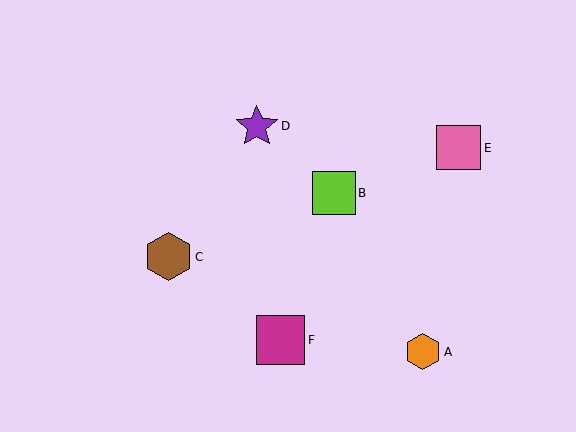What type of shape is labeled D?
Shape D is a purple star.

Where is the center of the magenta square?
The center of the magenta square is at (281, 340).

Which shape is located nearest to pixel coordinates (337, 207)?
The lime square (labeled B) at (334, 193) is nearest to that location.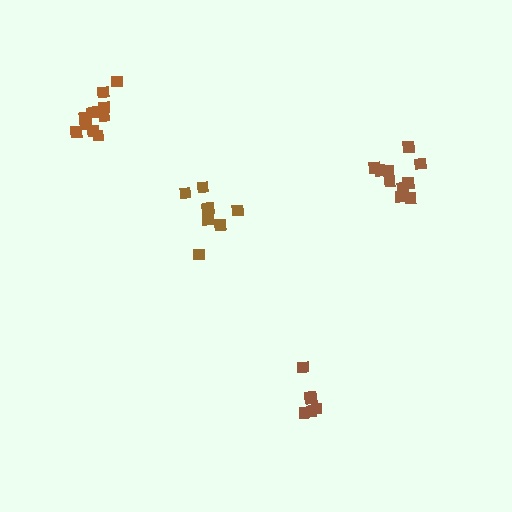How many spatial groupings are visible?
There are 4 spatial groupings.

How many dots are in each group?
Group 1: 6 dots, Group 2: 8 dots, Group 3: 10 dots, Group 4: 12 dots (36 total).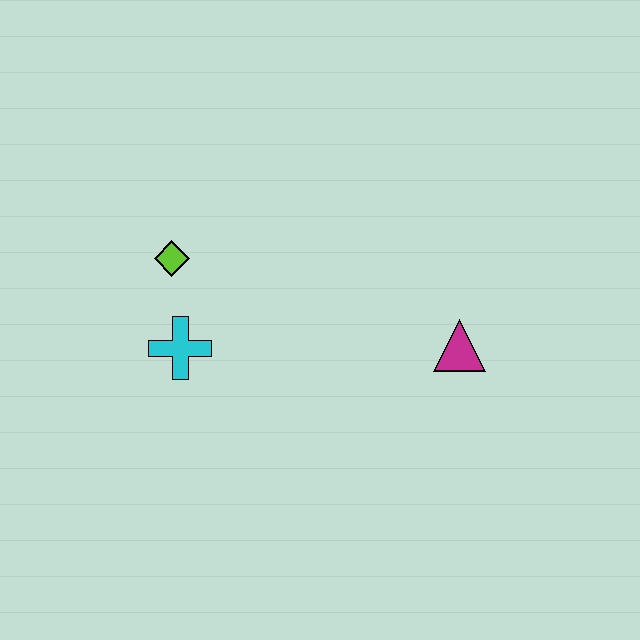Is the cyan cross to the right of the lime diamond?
Yes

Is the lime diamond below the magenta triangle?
No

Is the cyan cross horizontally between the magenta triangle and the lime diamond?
Yes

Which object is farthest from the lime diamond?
The magenta triangle is farthest from the lime diamond.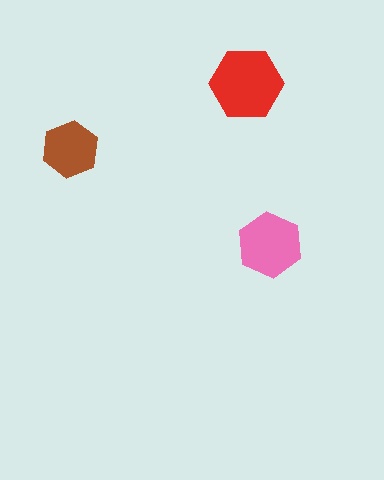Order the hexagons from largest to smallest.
the red one, the pink one, the brown one.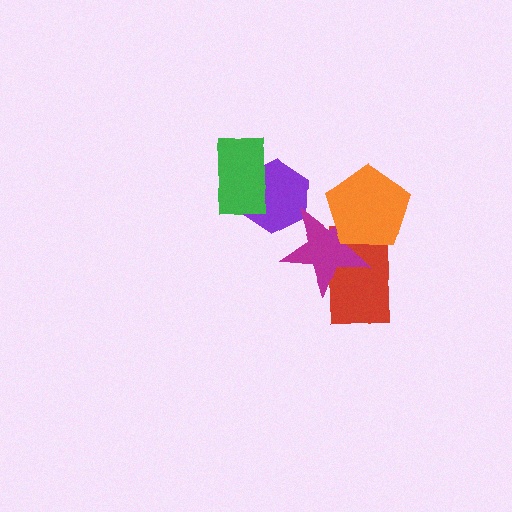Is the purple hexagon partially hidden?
Yes, it is partially covered by another shape.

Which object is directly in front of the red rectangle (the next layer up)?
The magenta star is directly in front of the red rectangle.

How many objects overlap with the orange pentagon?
2 objects overlap with the orange pentagon.